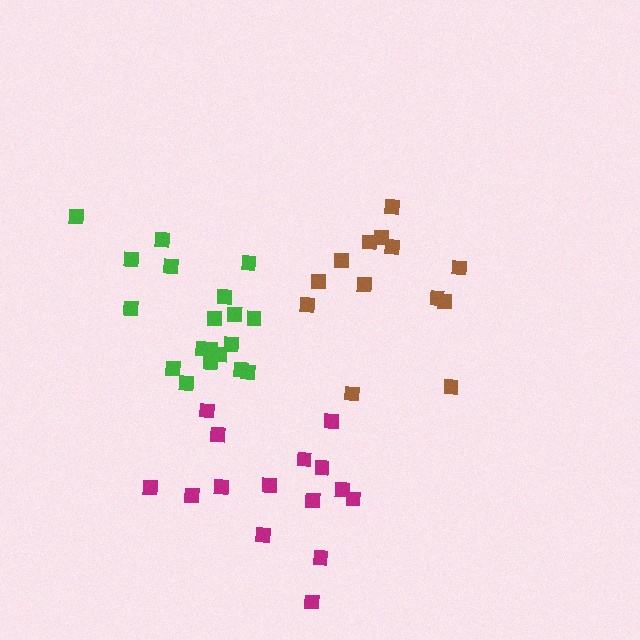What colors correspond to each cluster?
The clusters are colored: brown, magenta, green.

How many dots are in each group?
Group 1: 13 dots, Group 2: 15 dots, Group 3: 19 dots (47 total).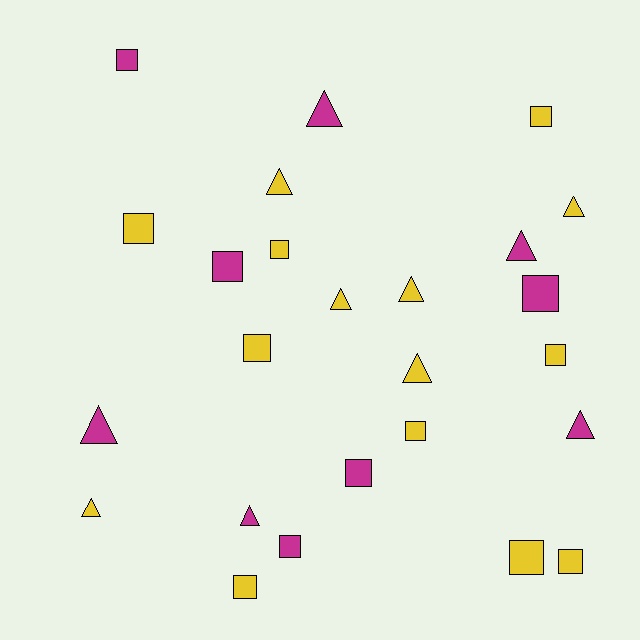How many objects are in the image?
There are 25 objects.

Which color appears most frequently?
Yellow, with 15 objects.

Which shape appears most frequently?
Square, with 14 objects.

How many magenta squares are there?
There are 5 magenta squares.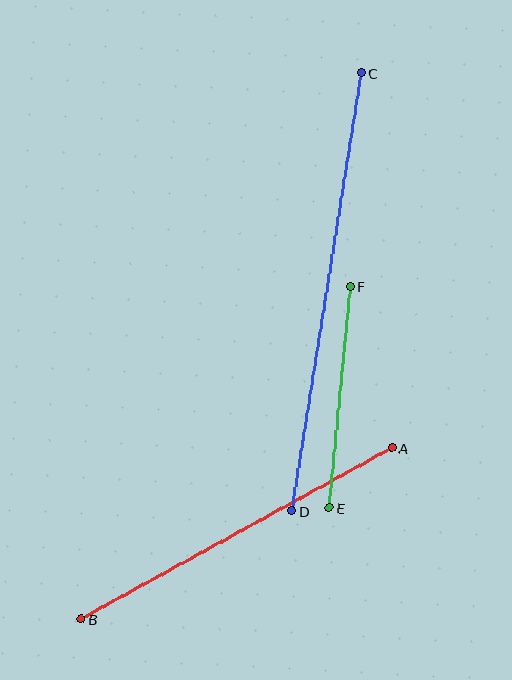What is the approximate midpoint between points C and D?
The midpoint is at approximately (327, 292) pixels.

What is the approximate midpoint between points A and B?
The midpoint is at approximately (237, 533) pixels.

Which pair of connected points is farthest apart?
Points C and D are farthest apart.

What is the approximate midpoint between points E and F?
The midpoint is at approximately (340, 397) pixels.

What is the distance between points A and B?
The distance is approximately 355 pixels.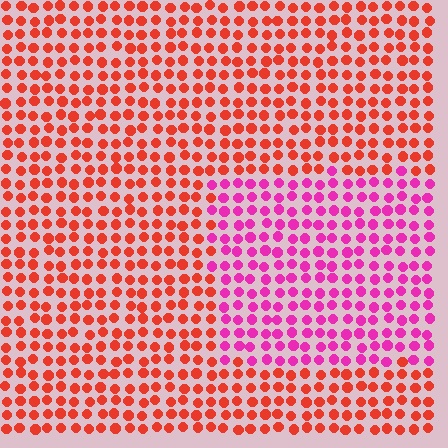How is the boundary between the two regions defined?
The boundary is defined purely by a slight shift in hue (about 48 degrees). Spacing, size, and orientation are identical on both sides.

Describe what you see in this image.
The image is filled with small red elements in a uniform arrangement. A rectangle-shaped region is visible where the elements are tinted to a slightly different hue, forming a subtle color boundary.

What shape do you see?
I see a rectangle.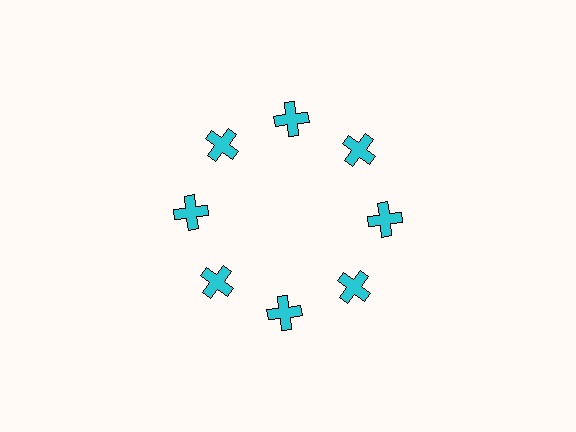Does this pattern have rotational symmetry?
Yes, this pattern has 8-fold rotational symmetry. It looks the same after rotating 45 degrees around the center.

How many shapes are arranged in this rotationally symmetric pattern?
There are 8 shapes, arranged in 8 groups of 1.